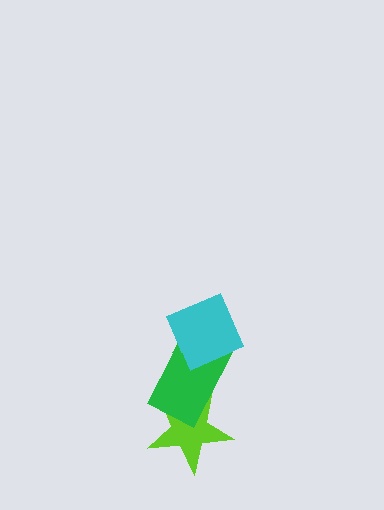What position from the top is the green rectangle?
The green rectangle is 2nd from the top.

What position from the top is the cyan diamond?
The cyan diamond is 1st from the top.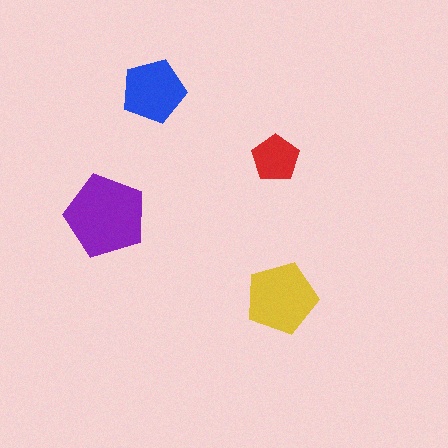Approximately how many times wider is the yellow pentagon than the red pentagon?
About 1.5 times wider.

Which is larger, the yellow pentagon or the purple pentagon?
The purple one.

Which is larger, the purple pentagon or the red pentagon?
The purple one.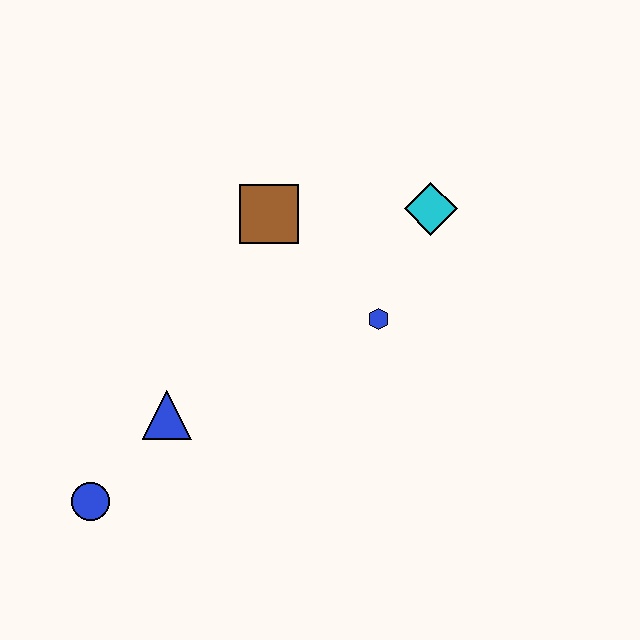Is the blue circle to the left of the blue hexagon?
Yes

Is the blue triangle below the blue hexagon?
Yes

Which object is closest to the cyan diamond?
The blue hexagon is closest to the cyan diamond.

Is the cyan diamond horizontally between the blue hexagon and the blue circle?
No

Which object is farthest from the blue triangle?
The cyan diamond is farthest from the blue triangle.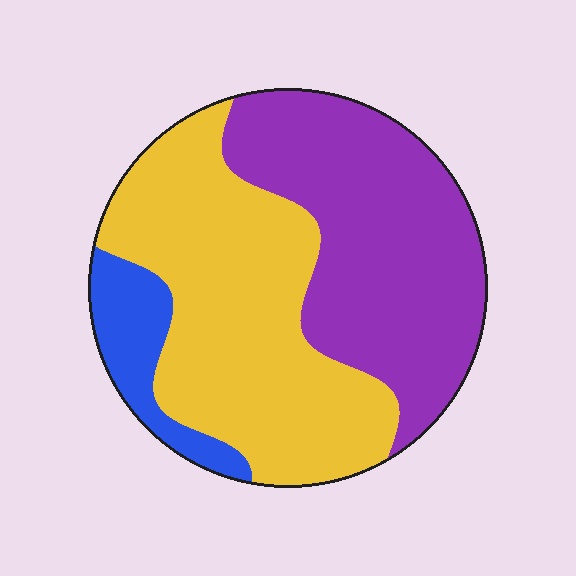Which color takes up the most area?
Yellow, at roughly 45%.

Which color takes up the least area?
Blue, at roughly 10%.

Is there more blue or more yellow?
Yellow.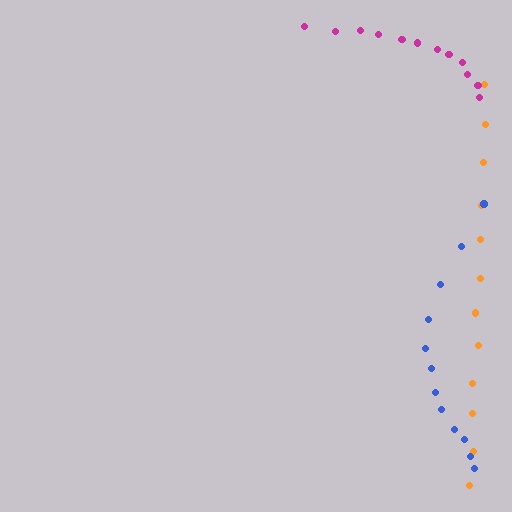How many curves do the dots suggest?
There are 3 distinct paths.